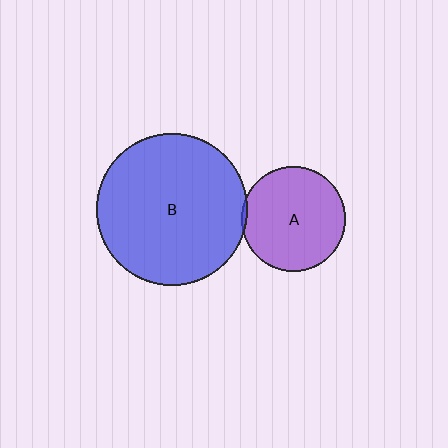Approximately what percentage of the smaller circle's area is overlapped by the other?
Approximately 5%.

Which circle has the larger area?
Circle B (blue).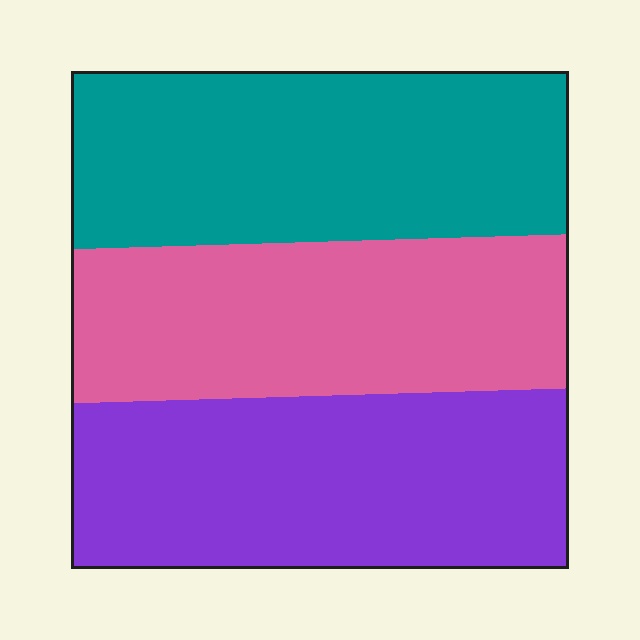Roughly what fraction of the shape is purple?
Purple covers around 35% of the shape.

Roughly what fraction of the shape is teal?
Teal covers roughly 35% of the shape.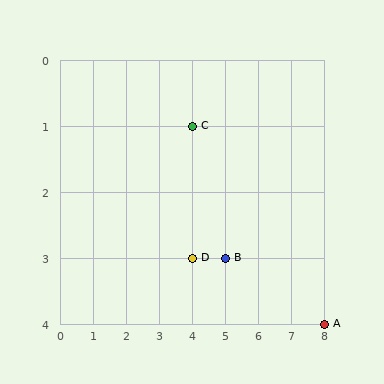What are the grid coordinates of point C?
Point C is at grid coordinates (4, 1).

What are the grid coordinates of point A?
Point A is at grid coordinates (8, 4).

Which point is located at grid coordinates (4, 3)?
Point D is at (4, 3).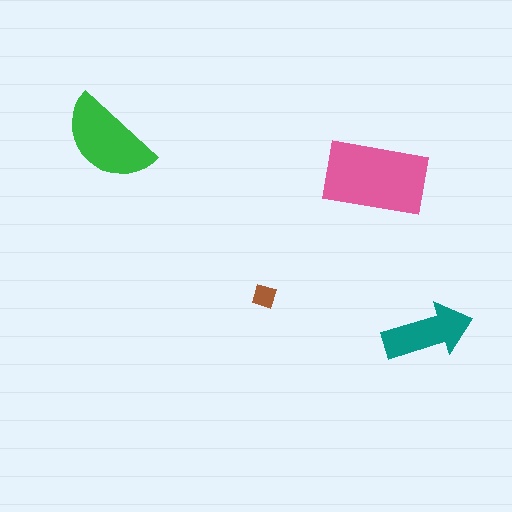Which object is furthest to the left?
The green semicircle is leftmost.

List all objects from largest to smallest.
The pink rectangle, the green semicircle, the teal arrow, the brown diamond.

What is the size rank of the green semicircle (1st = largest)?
2nd.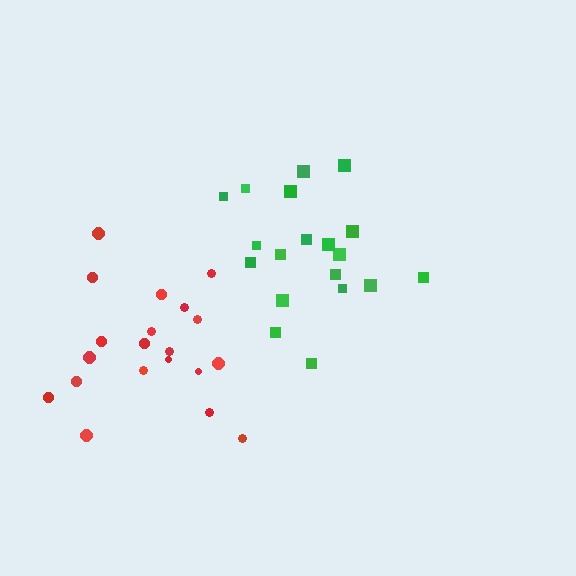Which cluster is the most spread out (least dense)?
Red.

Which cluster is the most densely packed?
Green.